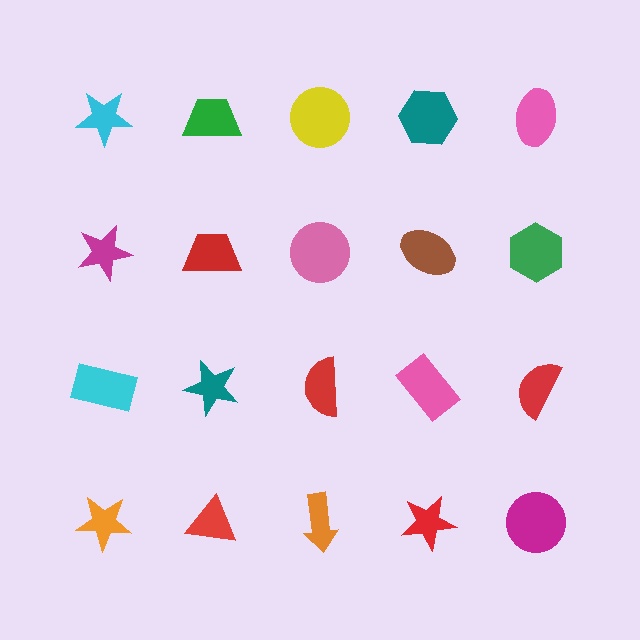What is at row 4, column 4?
A red star.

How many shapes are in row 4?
5 shapes.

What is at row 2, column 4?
A brown ellipse.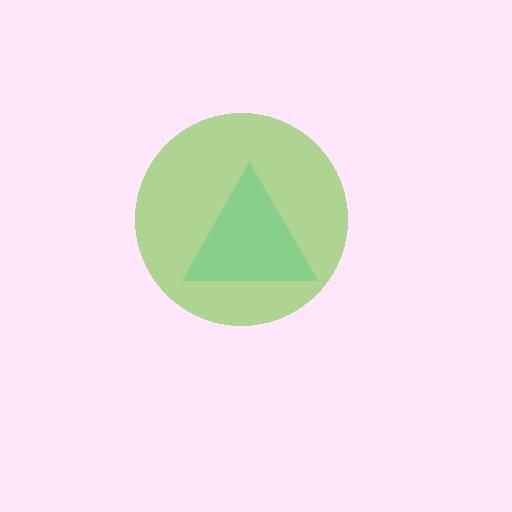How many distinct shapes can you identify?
There are 2 distinct shapes: a cyan triangle, a lime circle.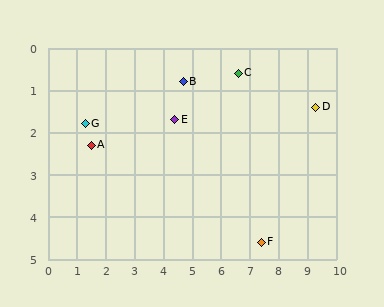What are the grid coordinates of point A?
Point A is at approximately (1.5, 2.3).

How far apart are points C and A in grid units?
Points C and A are about 5.4 grid units apart.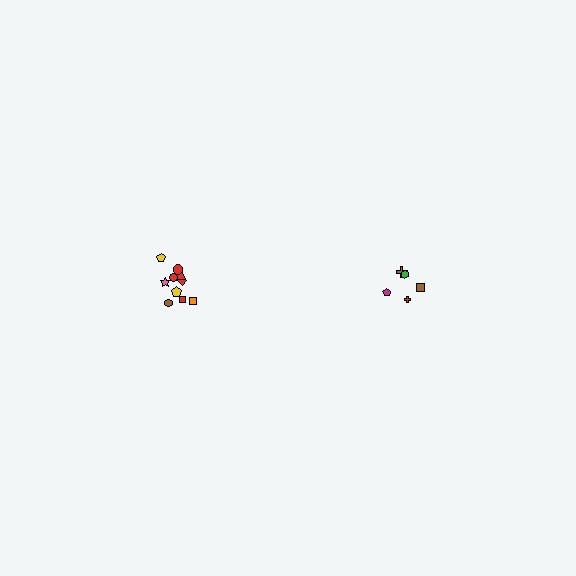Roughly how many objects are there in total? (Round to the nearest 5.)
Roughly 15 objects in total.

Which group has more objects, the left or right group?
The left group.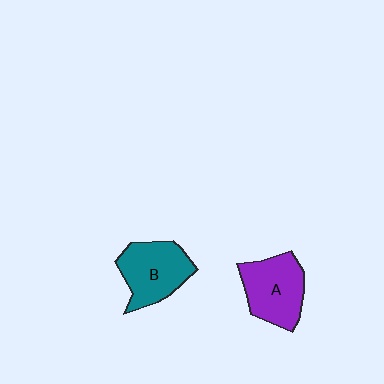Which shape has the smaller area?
Shape B (teal).